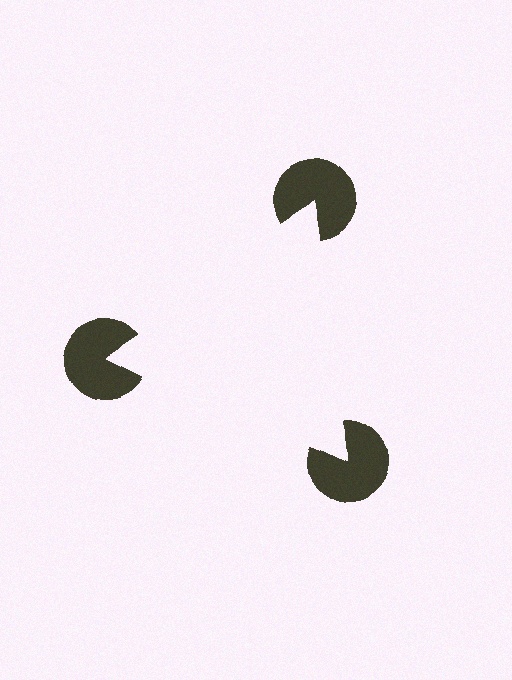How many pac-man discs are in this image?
There are 3 — one at each vertex of the illusory triangle.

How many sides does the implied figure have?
3 sides.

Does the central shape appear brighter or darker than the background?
It typically appears slightly brighter than the background, even though no actual brightness change is drawn.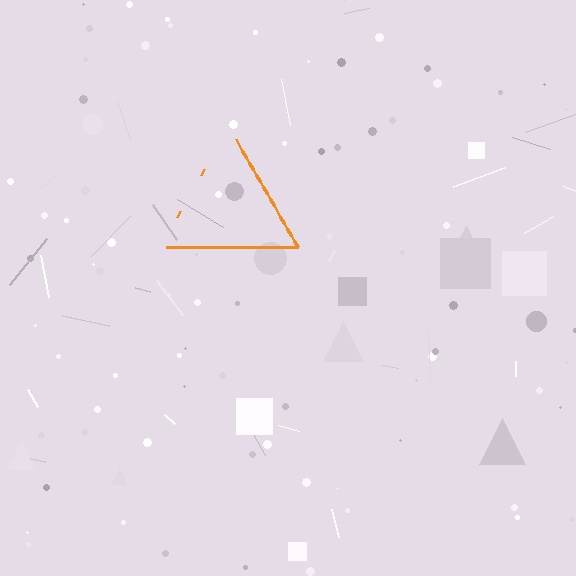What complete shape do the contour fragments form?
The contour fragments form a triangle.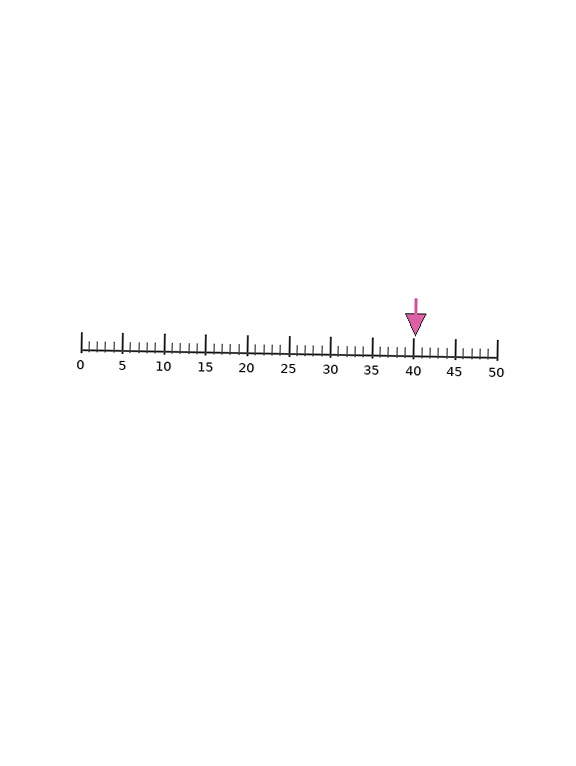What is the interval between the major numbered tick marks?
The major tick marks are spaced 5 units apart.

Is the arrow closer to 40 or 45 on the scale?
The arrow is closer to 40.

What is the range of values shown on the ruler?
The ruler shows values from 0 to 50.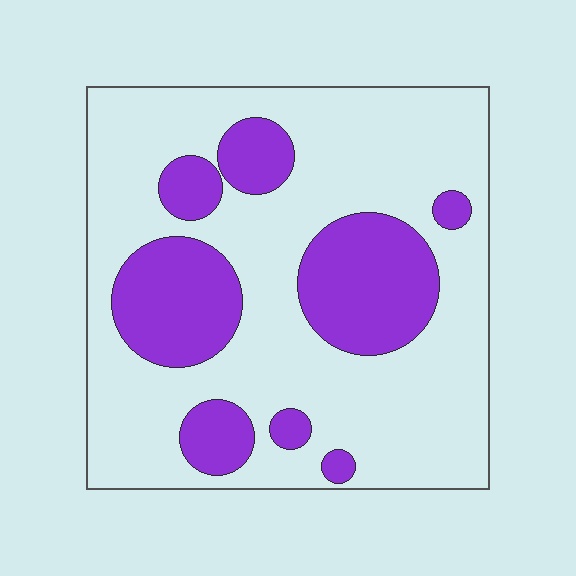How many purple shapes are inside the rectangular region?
8.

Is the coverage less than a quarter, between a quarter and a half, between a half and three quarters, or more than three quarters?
Between a quarter and a half.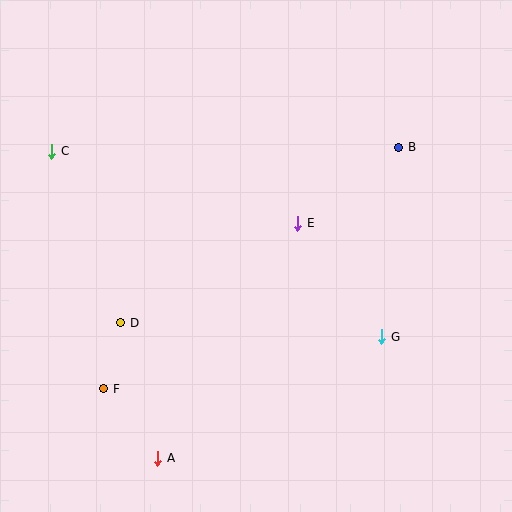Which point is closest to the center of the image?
Point E at (298, 223) is closest to the center.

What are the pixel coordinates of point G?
Point G is at (382, 337).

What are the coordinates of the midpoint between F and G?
The midpoint between F and G is at (243, 363).